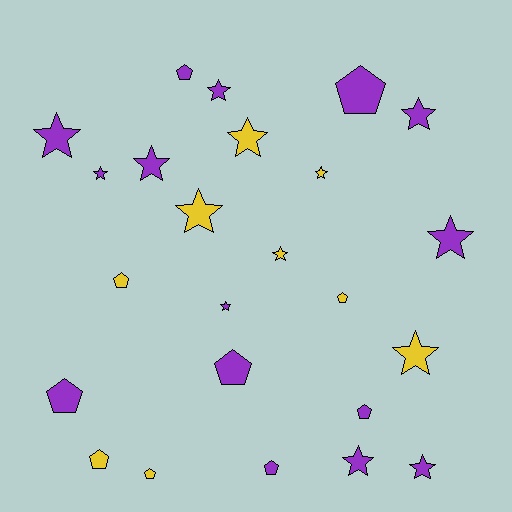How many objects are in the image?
There are 24 objects.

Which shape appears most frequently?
Star, with 14 objects.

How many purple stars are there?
There are 9 purple stars.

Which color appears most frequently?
Purple, with 15 objects.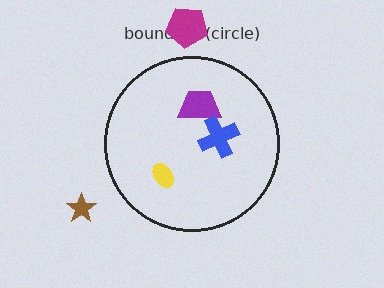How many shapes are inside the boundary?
3 inside, 2 outside.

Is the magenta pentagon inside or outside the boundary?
Outside.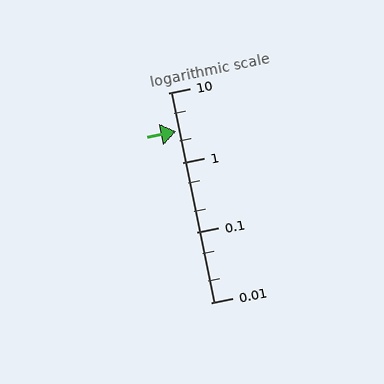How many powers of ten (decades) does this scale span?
The scale spans 3 decades, from 0.01 to 10.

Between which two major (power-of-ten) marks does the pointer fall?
The pointer is between 1 and 10.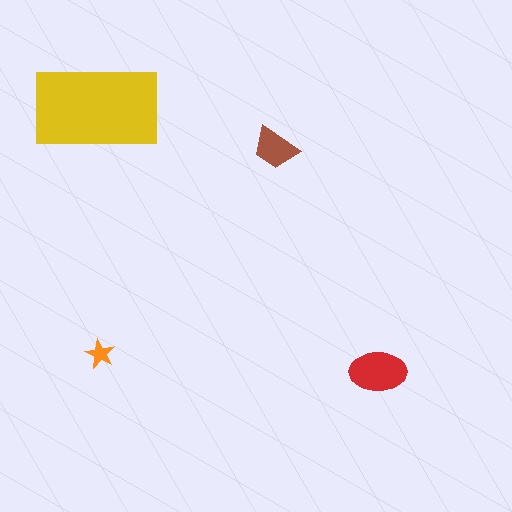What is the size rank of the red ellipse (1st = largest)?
2nd.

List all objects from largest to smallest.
The yellow rectangle, the red ellipse, the brown trapezoid, the orange star.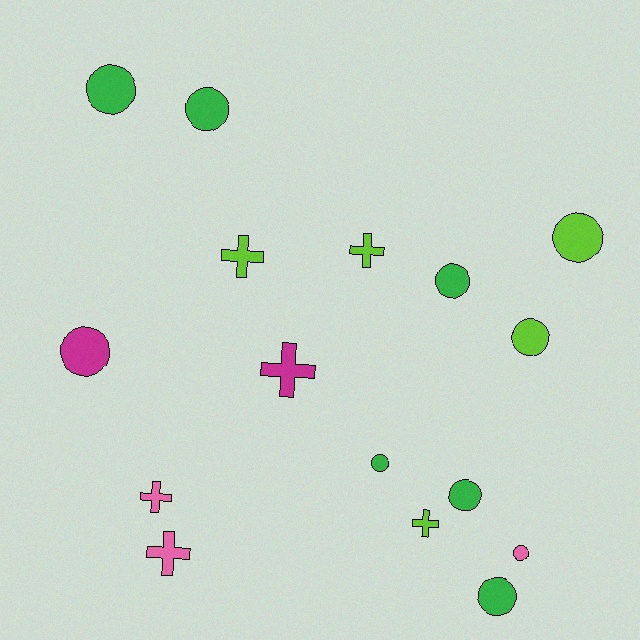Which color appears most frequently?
Green, with 6 objects.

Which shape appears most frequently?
Circle, with 10 objects.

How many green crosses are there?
There are no green crosses.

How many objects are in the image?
There are 16 objects.